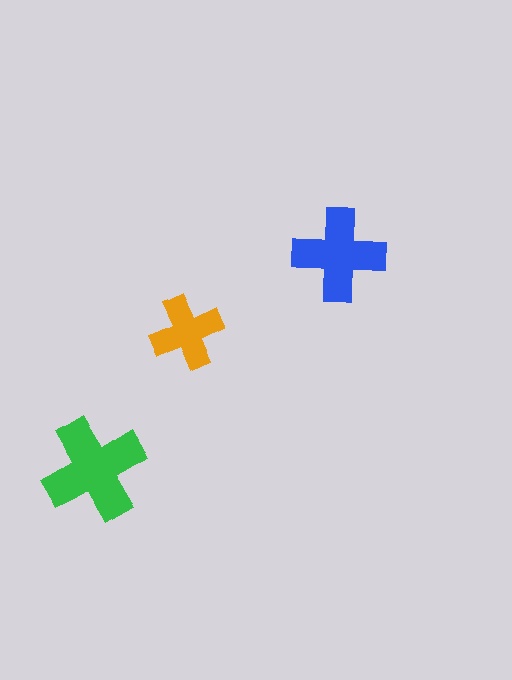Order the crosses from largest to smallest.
the green one, the blue one, the orange one.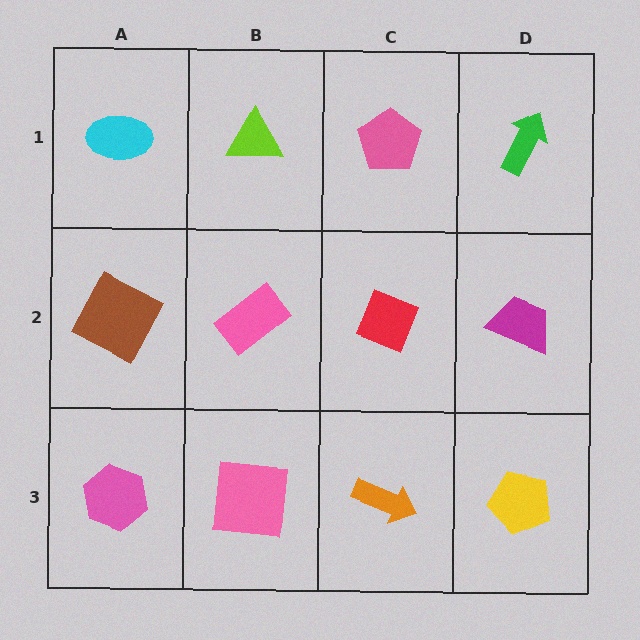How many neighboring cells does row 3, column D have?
2.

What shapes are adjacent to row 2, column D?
A green arrow (row 1, column D), a yellow pentagon (row 3, column D), a red diamond (row 2, column C).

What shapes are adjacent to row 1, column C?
A red diamond (row 2, column C), a lime triangle (row 1, column B), a green arrow (row 1, column D).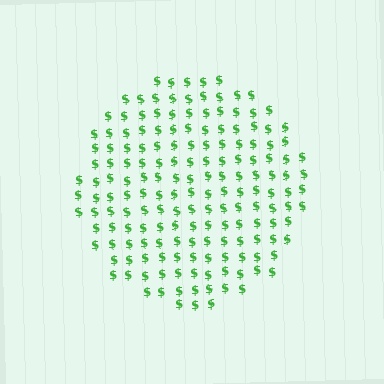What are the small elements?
The small elements are dollar signs.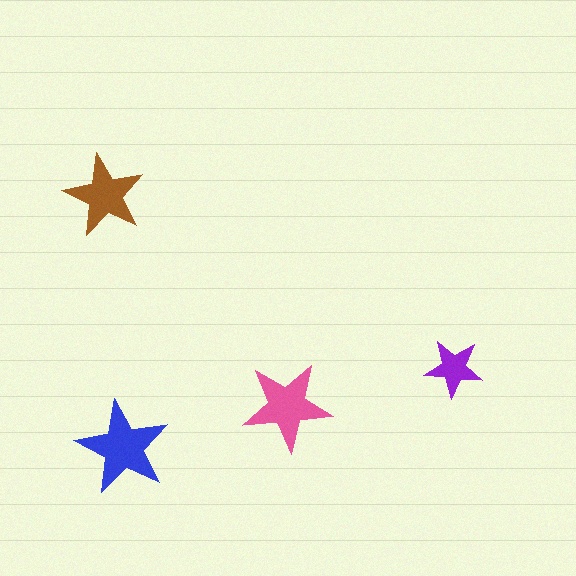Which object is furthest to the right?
The purple star is rightmost.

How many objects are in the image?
There are 4 objects in the image.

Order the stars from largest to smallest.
the blue one, the pink one, the brown one, the purple one.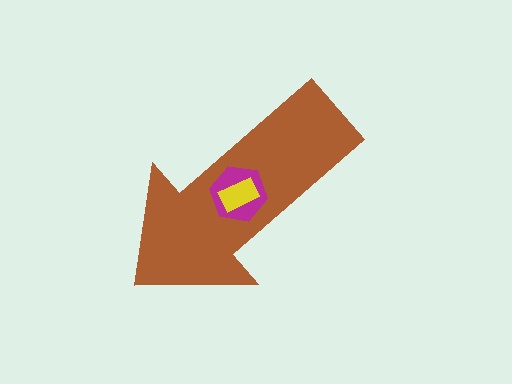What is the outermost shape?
The brown arrow.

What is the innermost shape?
The yellow rectangle.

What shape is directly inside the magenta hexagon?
The yellow rectangle.